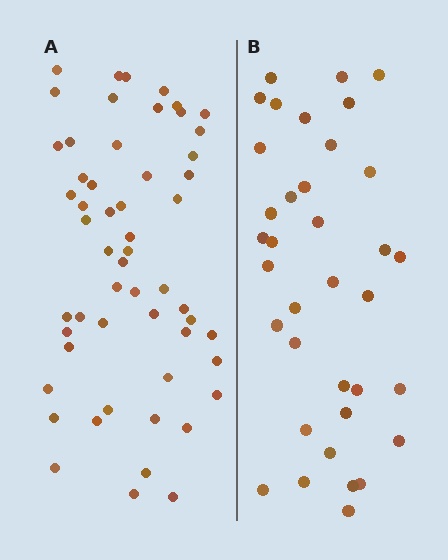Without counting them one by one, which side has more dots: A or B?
Region A (the left region) has more dots.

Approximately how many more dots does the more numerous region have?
Region A has approximately 20 more dots than region B.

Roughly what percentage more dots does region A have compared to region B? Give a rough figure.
About 55% more.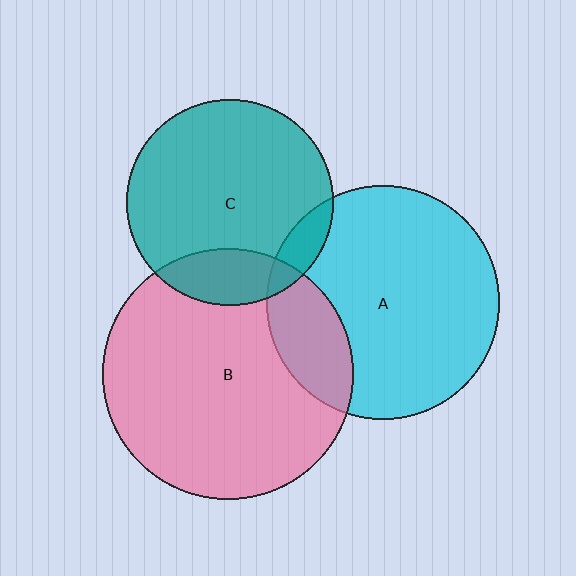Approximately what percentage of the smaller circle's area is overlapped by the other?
Approximately 20%.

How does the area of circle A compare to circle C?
Approximately 1.3 times.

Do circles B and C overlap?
Yes.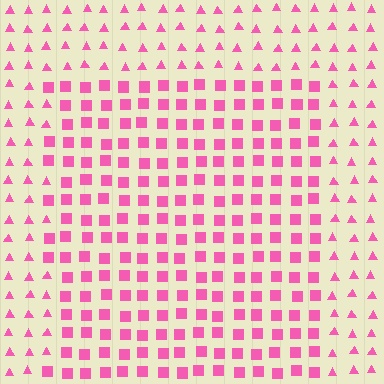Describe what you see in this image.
The image is filled with small pink elements arranged in a uniform grid. A rectangle-shaped region contains squares, while the surrounding area contains triangles. The boundary is defined purely by the change in element shape.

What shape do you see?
I see a rectangle.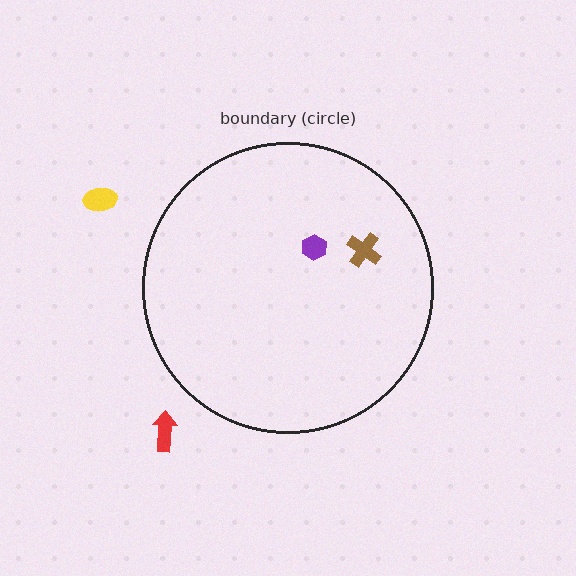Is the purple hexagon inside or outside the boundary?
Inside.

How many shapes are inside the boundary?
2 inside, 2 outside.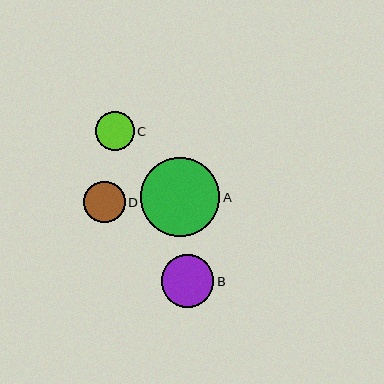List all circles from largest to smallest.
From largest to smallest: A, B, D, C.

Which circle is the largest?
Circle A is the largest with a size of approximately 80 pixels.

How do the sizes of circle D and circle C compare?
Circle D and circle C are approximately the same size.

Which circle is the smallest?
Circle C is the smallest with a size of approximately 39 pixels.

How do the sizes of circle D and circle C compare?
Circle D and circle C are approximately the same size.